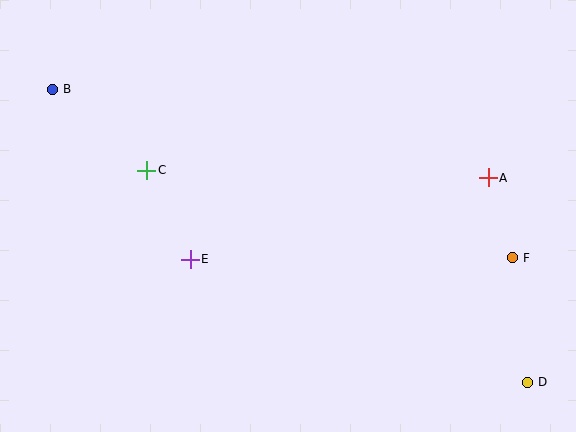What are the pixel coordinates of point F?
Point F is at (512, 258).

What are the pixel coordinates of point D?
Point D is at (527, 382).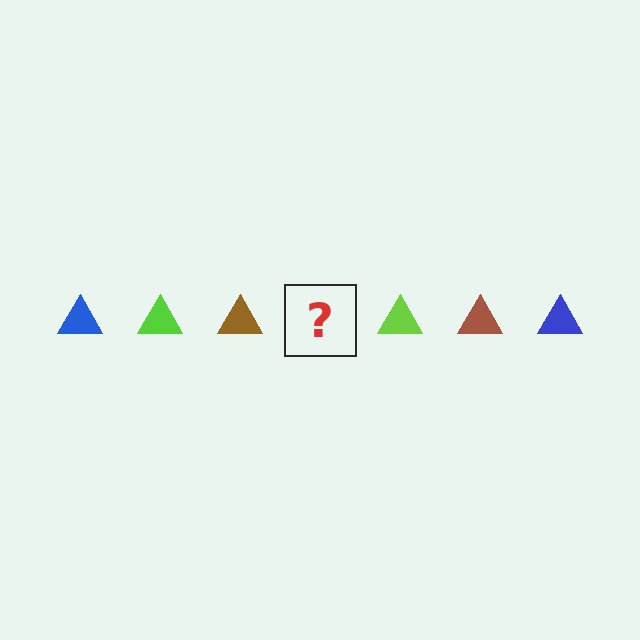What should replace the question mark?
The question mark should be replaced with a blue triangle.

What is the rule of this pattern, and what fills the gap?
The rule is that the pattern cycles through blue, lime, brown triangles. The gap should be filled with a blue triangle.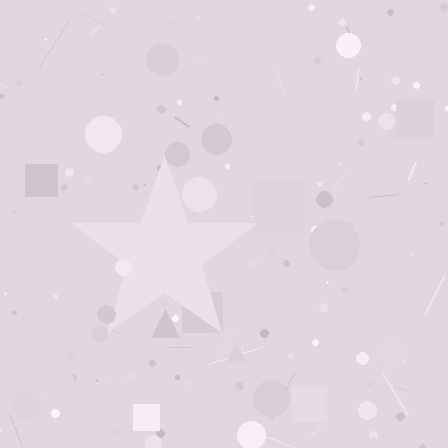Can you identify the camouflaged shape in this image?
The camouflaged shape is a star.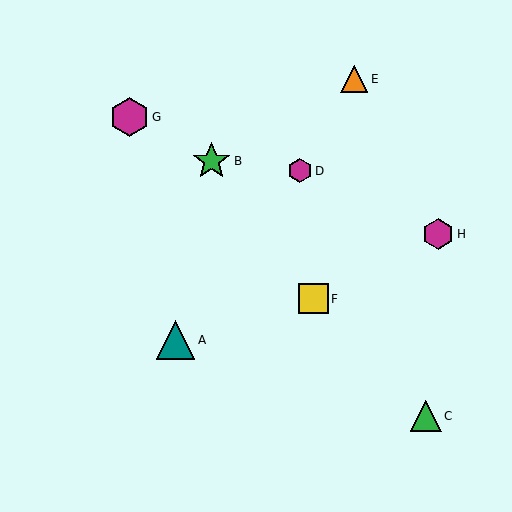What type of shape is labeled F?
Shape F is a yellow square.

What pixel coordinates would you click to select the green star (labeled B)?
Click at (212, 161) to select the green star B.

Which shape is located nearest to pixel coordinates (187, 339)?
The teal triangle (labeled A) at (175, 340) is nearest to that location.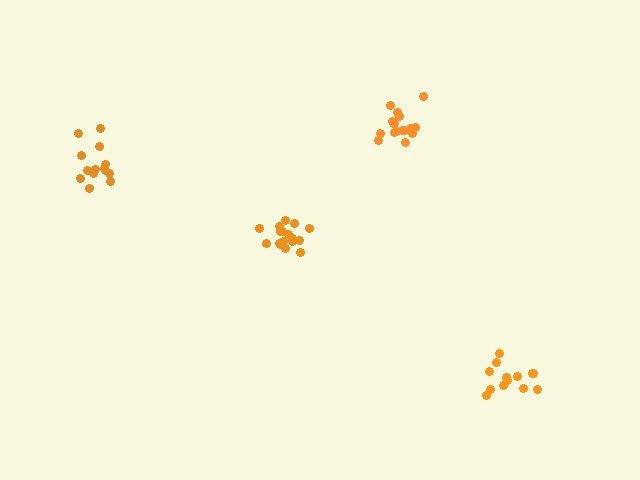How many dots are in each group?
Group 1: 17 dots, Group 2: 14 dots, Group 3: 18 dots, Group 4: 13 dots (62 total).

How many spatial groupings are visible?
There are 4 spatial groupings.